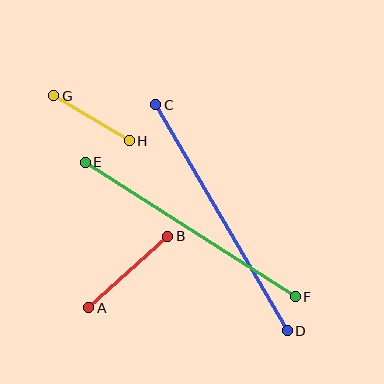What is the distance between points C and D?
The distance is approximately 262 pixels.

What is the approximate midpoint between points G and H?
The midpoint is at approximately (91, 118) pixels.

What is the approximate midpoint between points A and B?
The midpoint is at approximately (128, 272) pixels.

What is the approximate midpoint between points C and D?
The midpoint is at approximately (221, 218) pixels.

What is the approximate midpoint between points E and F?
The midpoint is at approximately (190, 230) pixels.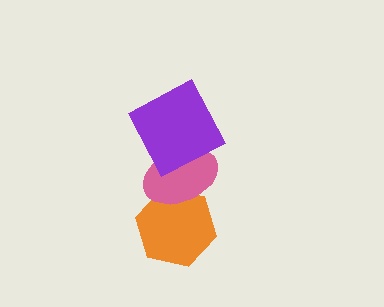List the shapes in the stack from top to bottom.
From top to bottom: the purple square, the pink ellipse, the orange hexagon.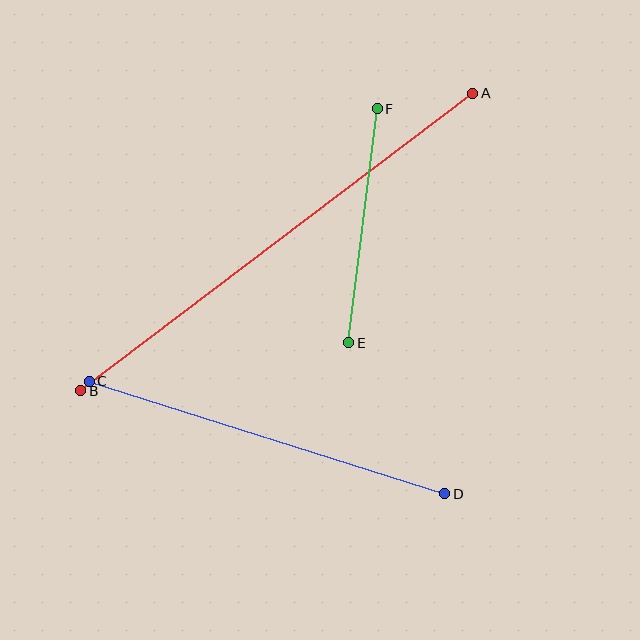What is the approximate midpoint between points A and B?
The midpoint is at approximately (277, 242) pixels.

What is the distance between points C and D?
The distance is approximately 373 pixels.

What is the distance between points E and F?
The distance is approximately 236 pixels.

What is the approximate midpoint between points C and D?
The midpoint is at approximately (267, 438) pixels.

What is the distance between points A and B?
The distance is approximately 492 pixels.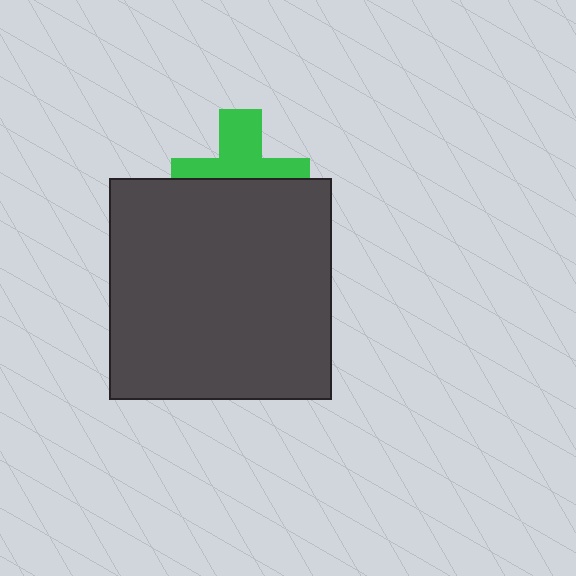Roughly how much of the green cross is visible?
About half of it is visible (roughly 49%).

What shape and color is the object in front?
The object in front is a dark gray square.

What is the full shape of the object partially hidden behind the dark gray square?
The partially hidden object is a green cross.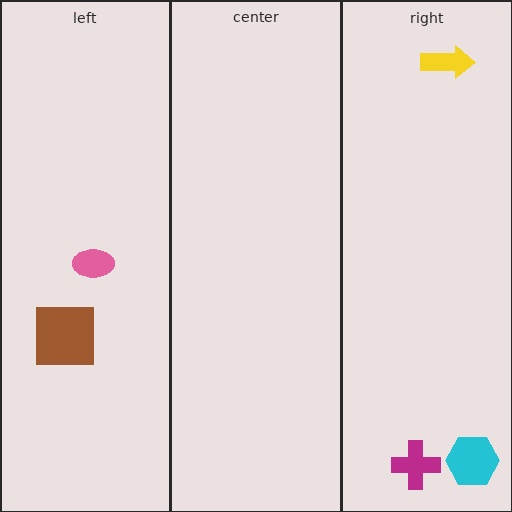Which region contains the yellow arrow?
The right region.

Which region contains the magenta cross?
The right region.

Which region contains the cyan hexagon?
The right region.